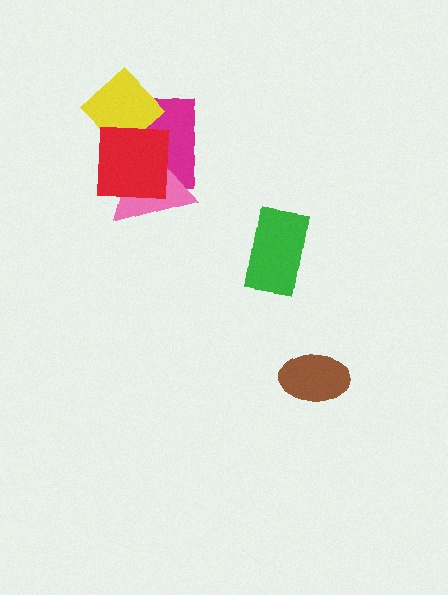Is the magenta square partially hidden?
Yes, it is partially covered by another shape.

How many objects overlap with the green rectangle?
0 objects overlap with the green rectangle.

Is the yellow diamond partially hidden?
Yes, it is partially covered by another shape.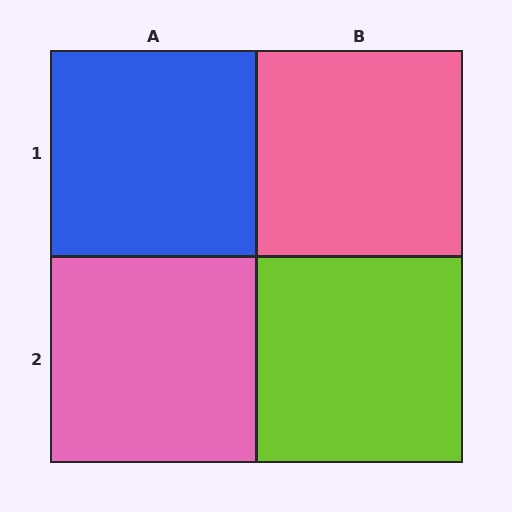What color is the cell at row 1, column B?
Pink.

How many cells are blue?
1 cell is blue.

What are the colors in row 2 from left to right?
Pink, lime.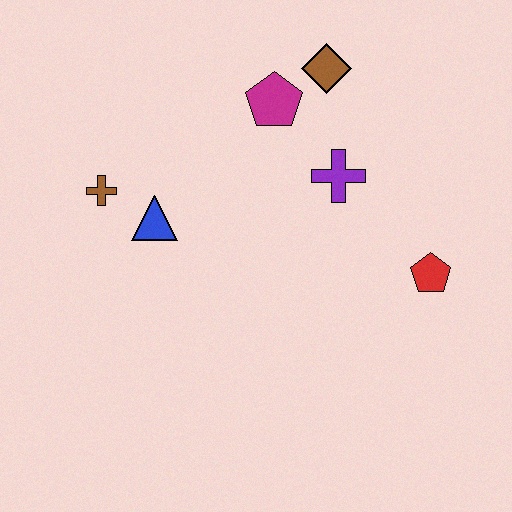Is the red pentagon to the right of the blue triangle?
Yes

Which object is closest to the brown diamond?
The magenta pentagon is closest to the brown diamond.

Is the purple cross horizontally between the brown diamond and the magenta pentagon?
No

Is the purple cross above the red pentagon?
Yes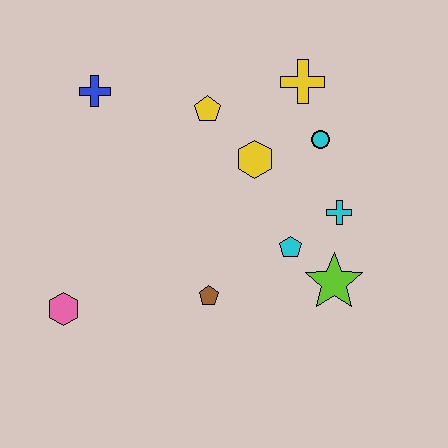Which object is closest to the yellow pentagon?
The yellow hexagon is closest to the yellow pentagon.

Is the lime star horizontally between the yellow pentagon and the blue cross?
No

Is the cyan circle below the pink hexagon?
No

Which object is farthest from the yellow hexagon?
The pink hexagon is farthest from the yellow hexagon.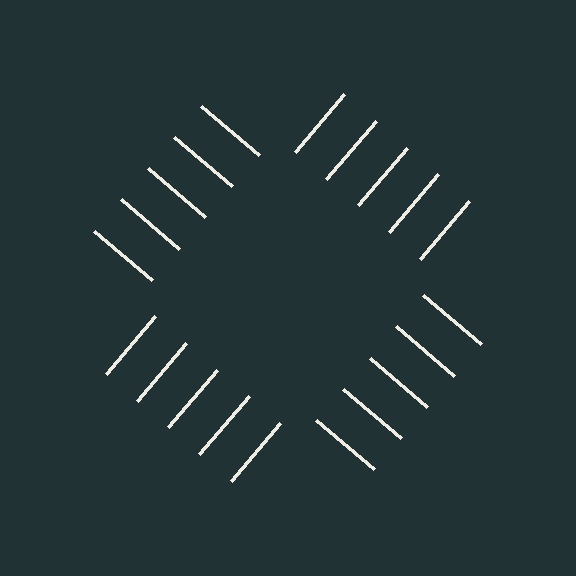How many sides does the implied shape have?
4 sides — the line-ends trace a square.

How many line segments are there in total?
20 — 5 along each of the 4 edges.